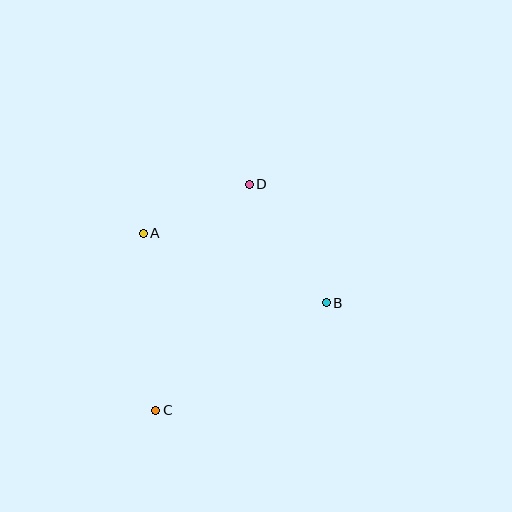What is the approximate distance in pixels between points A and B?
The distance between A and B is approximately 196 pixels.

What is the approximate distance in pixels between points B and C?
The distance between B and C is approximately 202 pixels.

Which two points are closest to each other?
Points A and D are closest to each other.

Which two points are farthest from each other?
Points C and D are farthest from each other.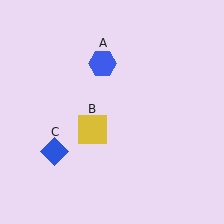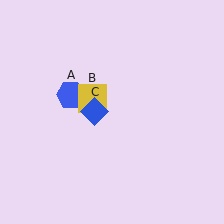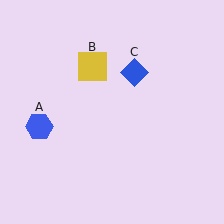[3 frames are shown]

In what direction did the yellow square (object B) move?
The yellow square (object B) moved up.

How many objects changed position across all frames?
3 objects changed position: blue hexagon (object A), yellow square (object B), blue diamond (object C).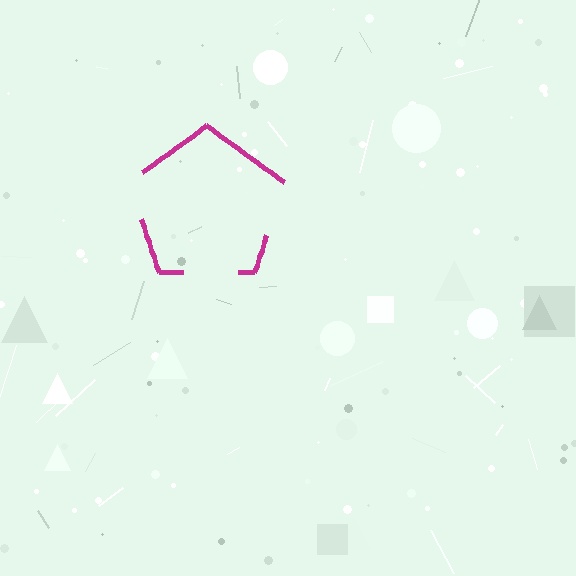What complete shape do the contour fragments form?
The contour fragments form a pentagon.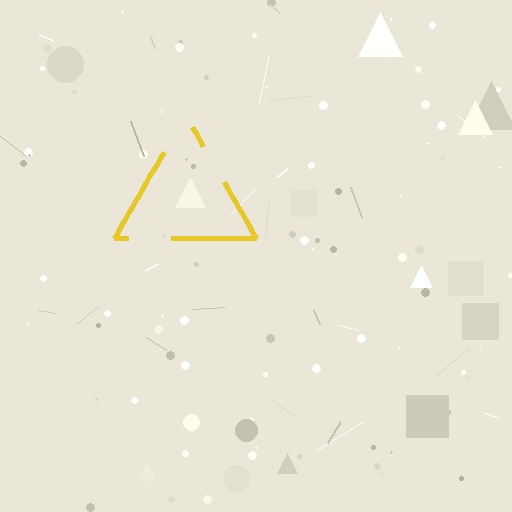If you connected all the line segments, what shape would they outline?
They would outline a triangle.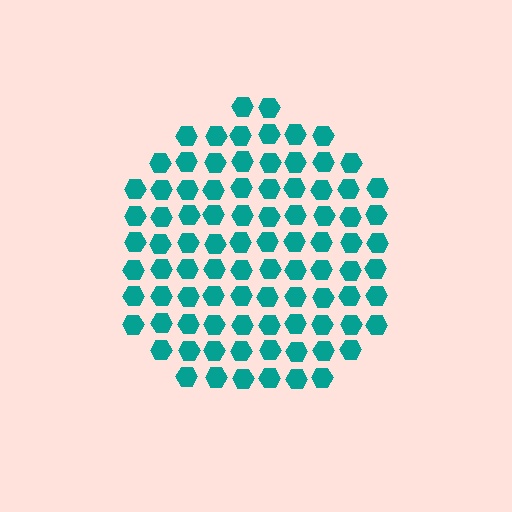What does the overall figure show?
The overall figure shows a circle.